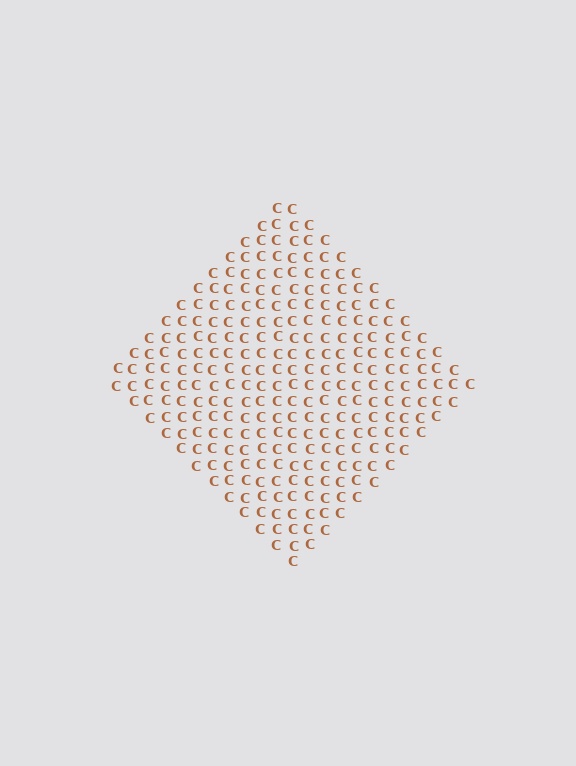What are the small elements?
The small elements are letter C's.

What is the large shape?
The large shape is a diamond.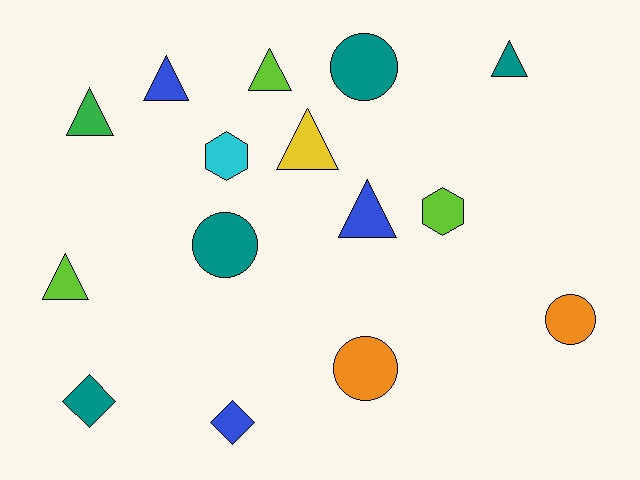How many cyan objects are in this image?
There is 1 cyan object.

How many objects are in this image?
There are 15 objects.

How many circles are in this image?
There are 4 circles.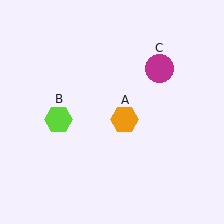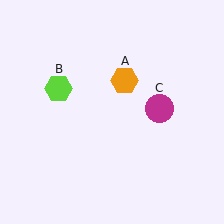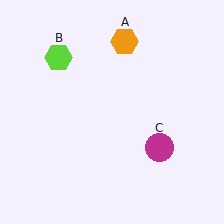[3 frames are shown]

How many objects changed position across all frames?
3 objects changed position: orange hexagon (object A), lime hexagon (object B), magenta circle (object C).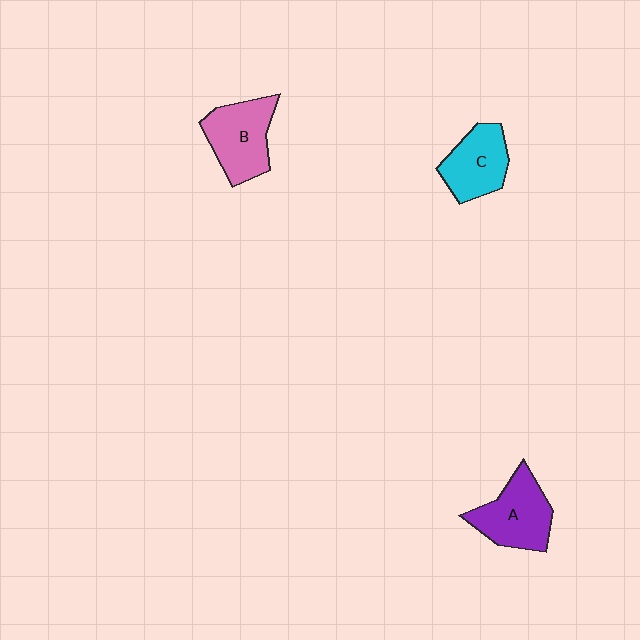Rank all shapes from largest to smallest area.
From largest to smallest: B (pink), A (purple), C (cyan).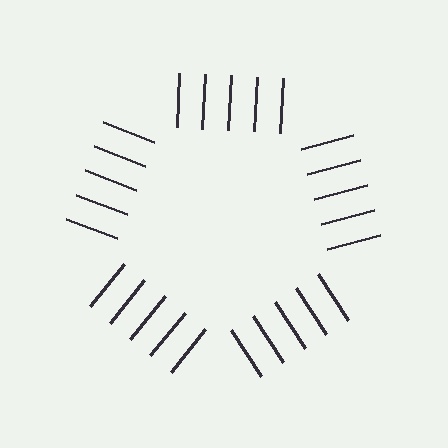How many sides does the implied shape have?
5 sides — the line-ends trace a pentagon.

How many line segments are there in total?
25 — 5 along each of the 5 edges.